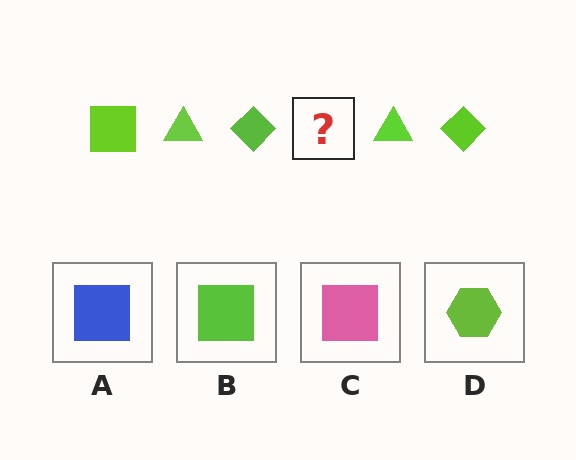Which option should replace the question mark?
Option B.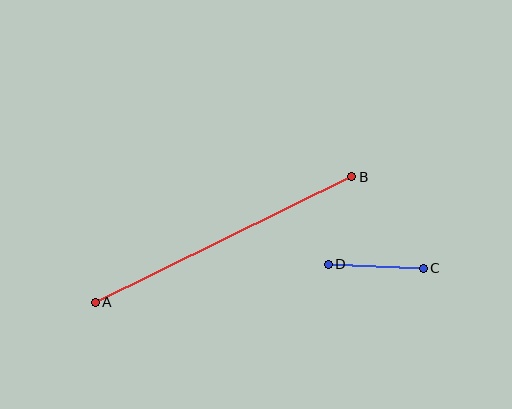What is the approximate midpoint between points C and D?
The midpoint is at approximately (376, 266) pixels.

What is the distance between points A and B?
The distance is approximately 286 pixels.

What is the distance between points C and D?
The distance is approximately 95 pixels.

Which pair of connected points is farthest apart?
Points A and B are farthest apart.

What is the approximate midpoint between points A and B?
The midpoint is at approximately (223, 239) pixels.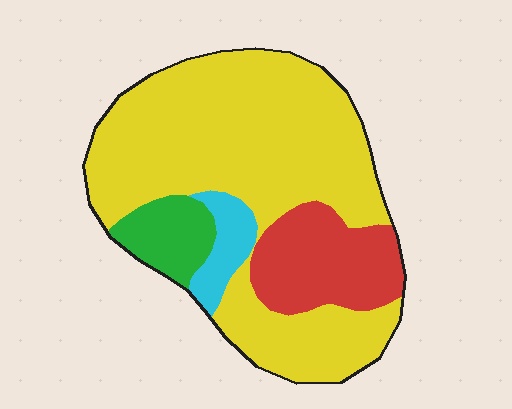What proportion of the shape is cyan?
Cyan takes up about one tenth (1/10) of the shape.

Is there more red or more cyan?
Red.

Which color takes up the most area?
Yellow, at roughly 70%.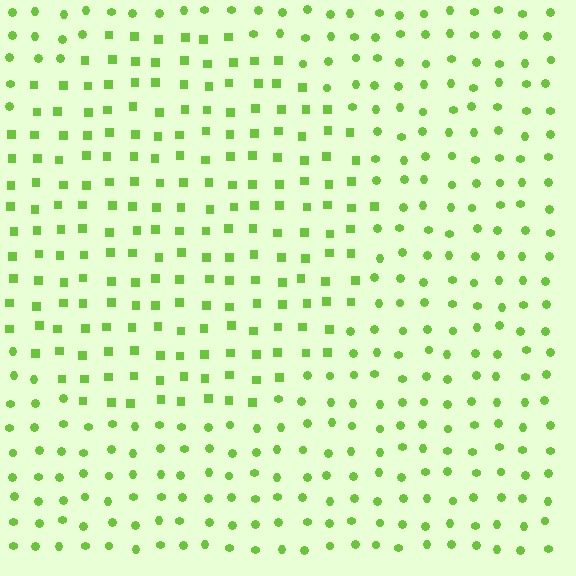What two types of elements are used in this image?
The image uses squares inside the circle region and circles outside it.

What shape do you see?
I see a circle.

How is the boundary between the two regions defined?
The boundary is defined by a change in element shape: squares inside vs. circles outside. All elements share the same color and spacing.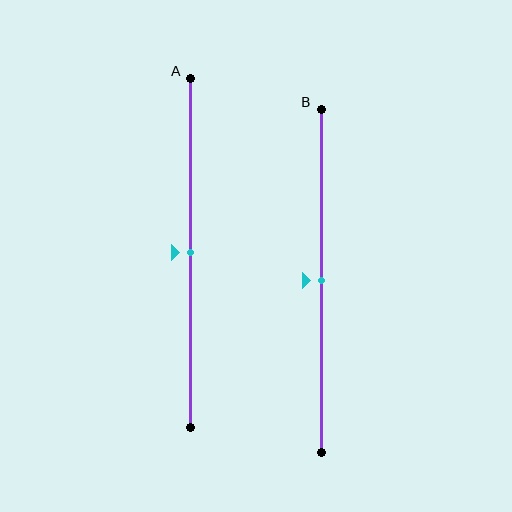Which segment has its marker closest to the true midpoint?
Segment A has its marker closest to the true midpoint.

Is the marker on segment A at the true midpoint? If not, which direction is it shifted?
Yes, the marker on segment A is at the true midpoint.